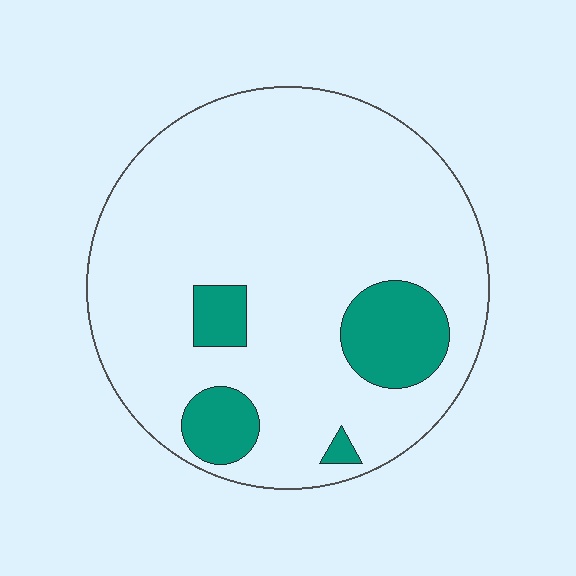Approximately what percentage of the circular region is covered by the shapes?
Approximately 15%.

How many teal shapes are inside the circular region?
4.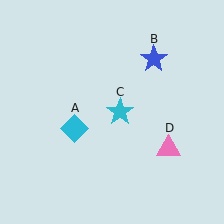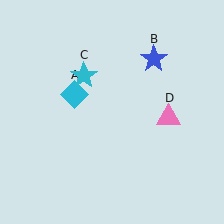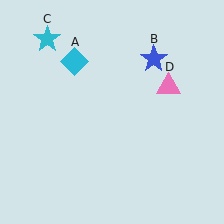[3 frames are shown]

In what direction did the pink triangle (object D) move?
The pink triangle (object D) moved up.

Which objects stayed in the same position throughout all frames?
Blue star (object B) remained stationary.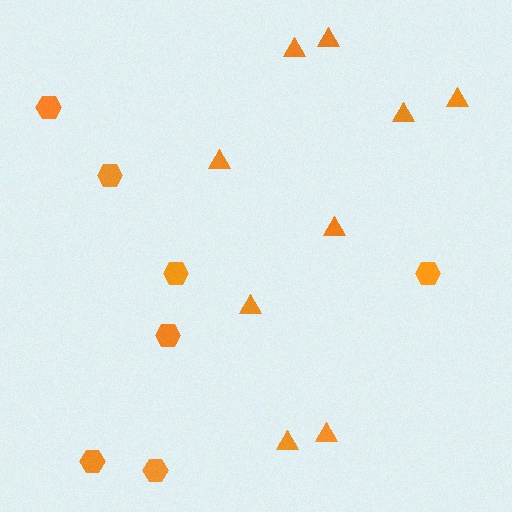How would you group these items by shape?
There are 2 groups: one group of triangles (9) and one group of hexagons (7).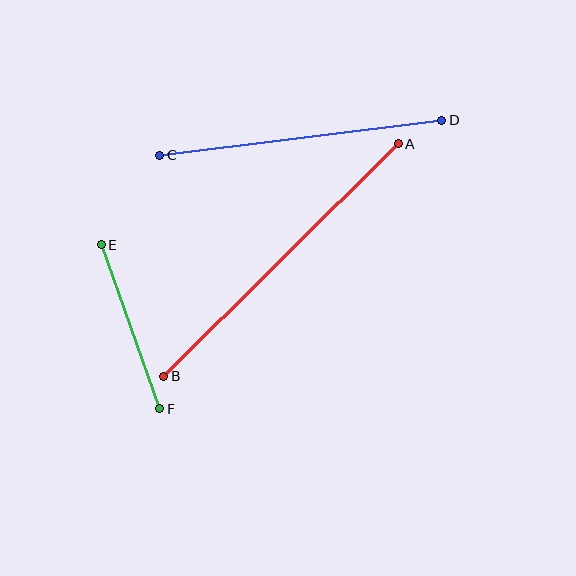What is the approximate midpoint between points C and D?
The midpoint is at approximately (301, 138) pixels.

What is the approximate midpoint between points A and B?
The midpoint is at approximately (281, 260) pixels.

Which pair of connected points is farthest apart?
Points A and B are farthest apart.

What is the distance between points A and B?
The distance is approximately 330 pixels.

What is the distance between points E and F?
The distance is approximately 174 pixels.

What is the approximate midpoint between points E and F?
The midpoint is at approximately (130, 327) pixels.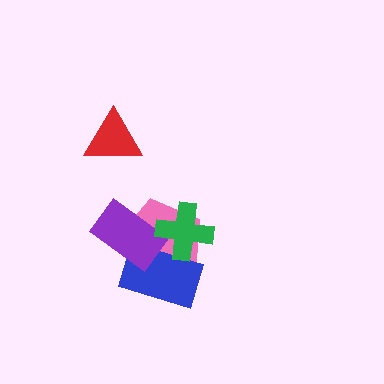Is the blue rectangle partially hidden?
Yes, it is partially covered by another shape.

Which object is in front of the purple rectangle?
The green cross is in front of the purple rectangle.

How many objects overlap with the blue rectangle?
3 objects overlap with the blue rectangle.